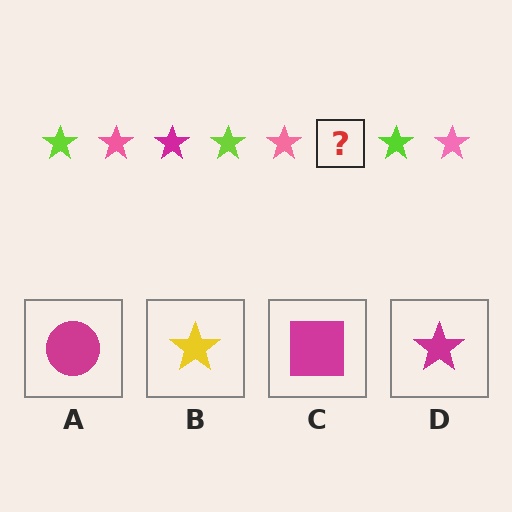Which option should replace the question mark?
Option D.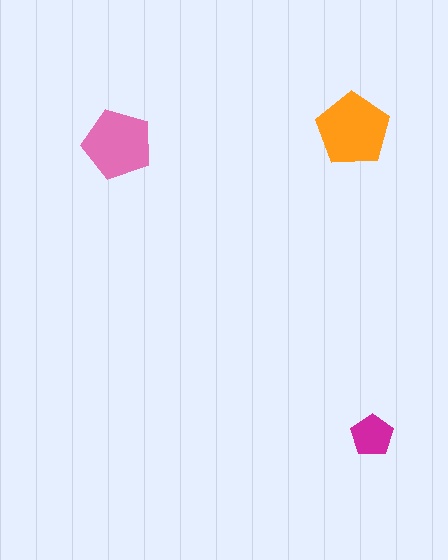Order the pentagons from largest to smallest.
the orange one, the pink one, the magenta one.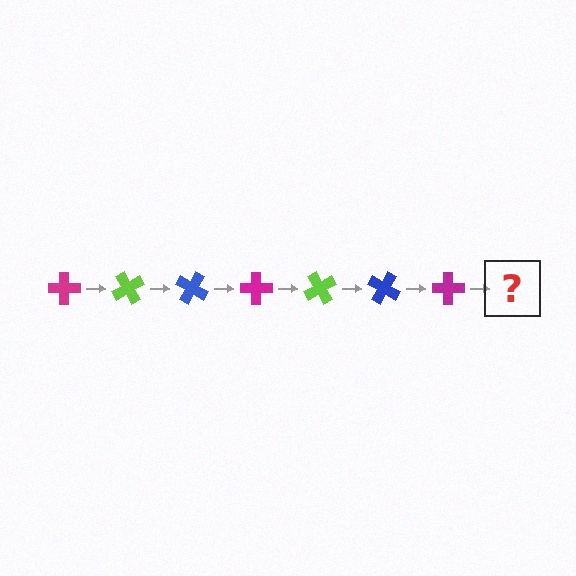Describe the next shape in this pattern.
It should be a lime cross, rotated 420 degrees from the start.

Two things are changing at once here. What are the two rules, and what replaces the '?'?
The two rules are that it rotates 60 degrees each step and the color cycles through magenta, lime, and blue. The '?' should be a lime cross, rotated 420 degrees from the start.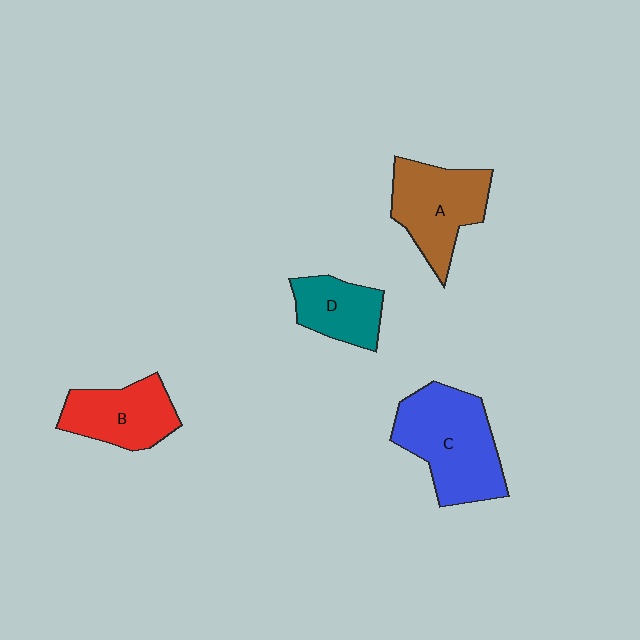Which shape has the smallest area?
Shape D (teal).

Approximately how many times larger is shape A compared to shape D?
Approximately 1.5 times.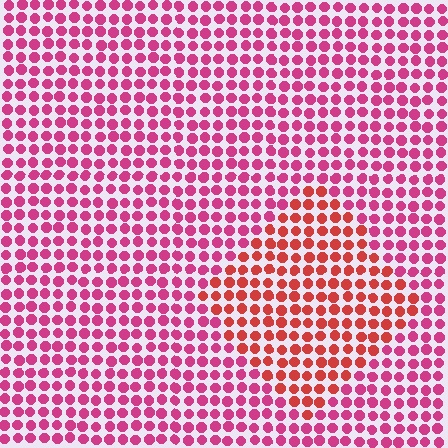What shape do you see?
I see a diamond.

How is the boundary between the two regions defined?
The boundary is defined purely by a slight shift in hue (about 31 degrees). Spacing, size, and orientation are identical on both sides.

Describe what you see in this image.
The image is filled with small magenta elements in a uniform arrangement. A diamond-shaped region is visible where the elements are tinted to a slightly different hue, forming a subtle color boundary.